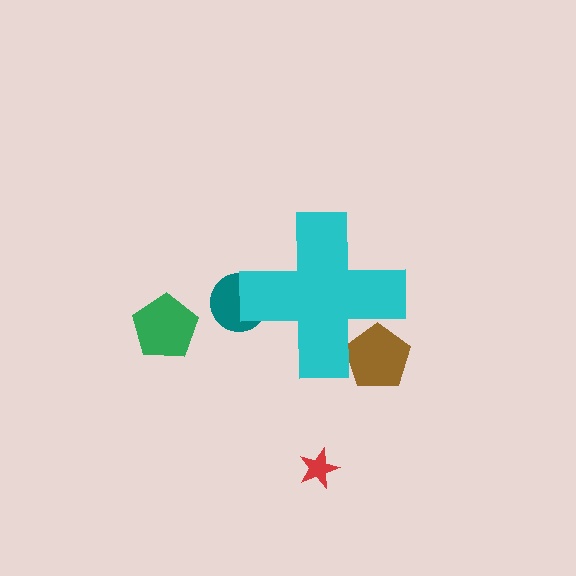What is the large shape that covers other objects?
A cyan cross.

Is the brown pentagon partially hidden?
Yes, the brown pentagon is partially hidden behind the cyan cross.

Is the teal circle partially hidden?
Yes, the teal circle is partially hidden behind the cyan cross.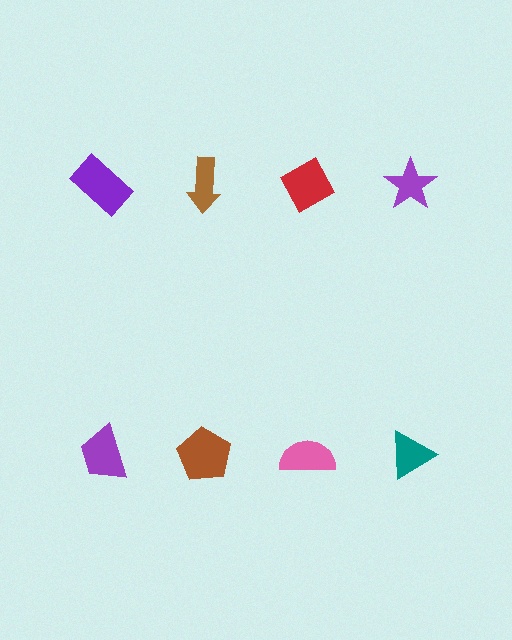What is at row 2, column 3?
A pink semicircle.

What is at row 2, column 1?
A purple trapezoid.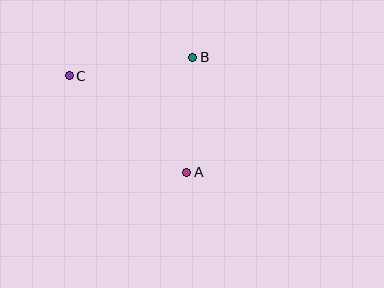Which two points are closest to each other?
Points A and B are closest to each other.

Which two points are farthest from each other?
Points A and C are farthest from each other.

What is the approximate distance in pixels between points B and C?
The distance between B and C is approximately 125 pixels.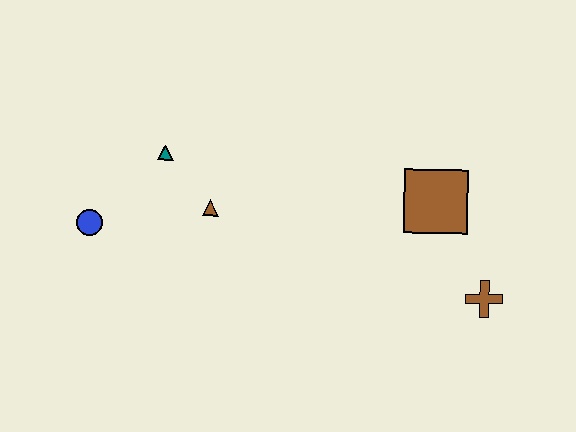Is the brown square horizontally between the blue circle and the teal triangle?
No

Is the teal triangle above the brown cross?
Yes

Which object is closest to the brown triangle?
The teal triangle is closest to the brown triangle.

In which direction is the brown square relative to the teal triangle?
The brown square is to the right of the teal triangle.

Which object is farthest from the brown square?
The blue circle is farthest from the brown square.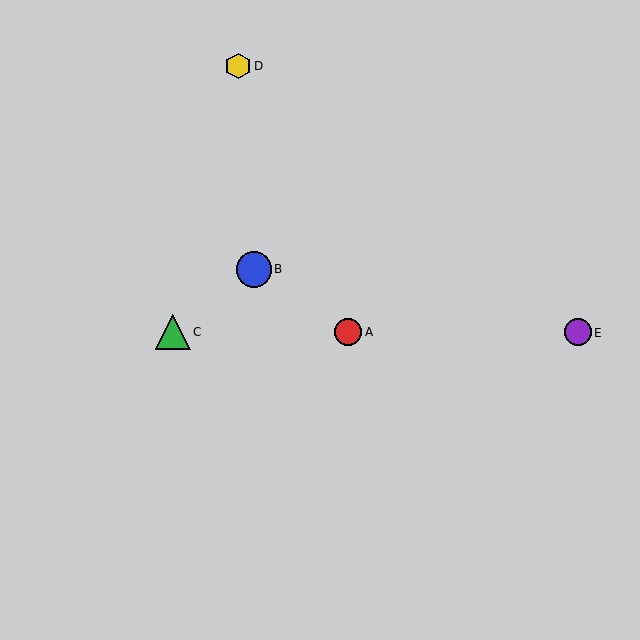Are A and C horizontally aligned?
Yes, both are at y≈332.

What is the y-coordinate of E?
Object E is at y≈332.